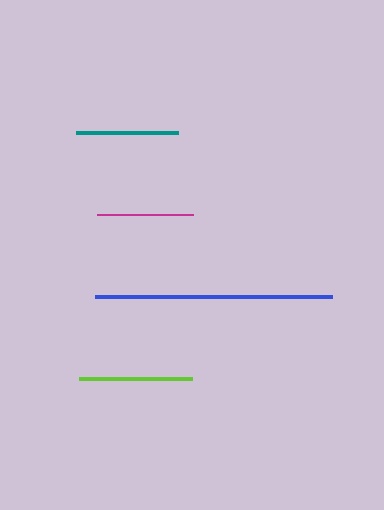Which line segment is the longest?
The blue line is the longest at approximately 237 pixels.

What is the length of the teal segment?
The teal segment is approximately 102 pixels long.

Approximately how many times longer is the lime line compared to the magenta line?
The lime line is approximately 1.2 times the length of the magenta line.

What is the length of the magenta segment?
The magenta segment is approximately 96 pixels long.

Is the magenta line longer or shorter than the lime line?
The lime line is longer than the magenta line.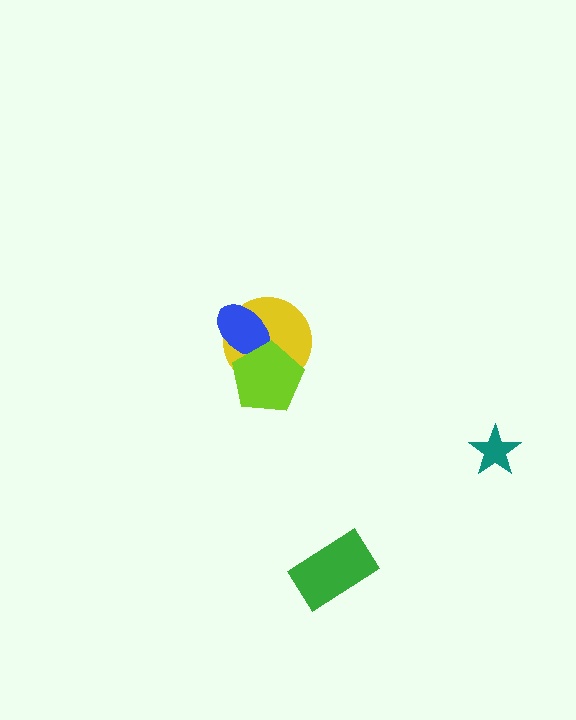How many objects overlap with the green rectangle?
0 objects overlap with the green rectangle.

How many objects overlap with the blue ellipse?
2 objects overlap with the blue ellipse.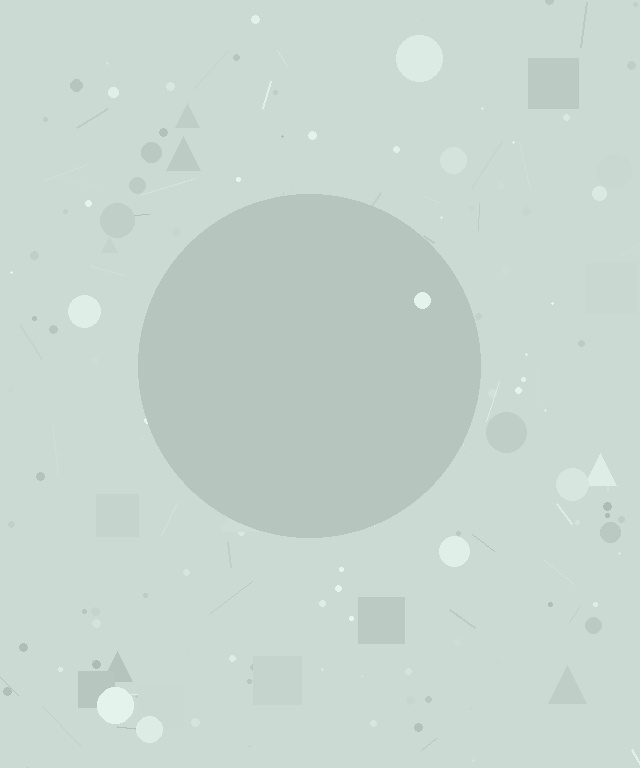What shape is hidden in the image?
A circle is hidden in the image.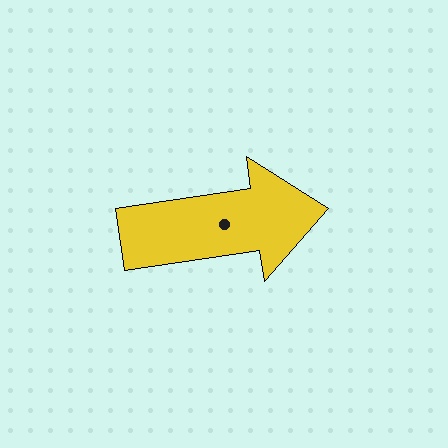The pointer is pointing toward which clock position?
Roughly 3 o'clock.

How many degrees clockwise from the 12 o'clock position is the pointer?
Approximately 82 degrees.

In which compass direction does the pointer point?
East.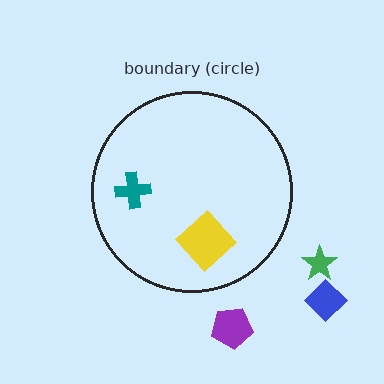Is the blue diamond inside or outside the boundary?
Outside.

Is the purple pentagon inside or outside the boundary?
Outside.